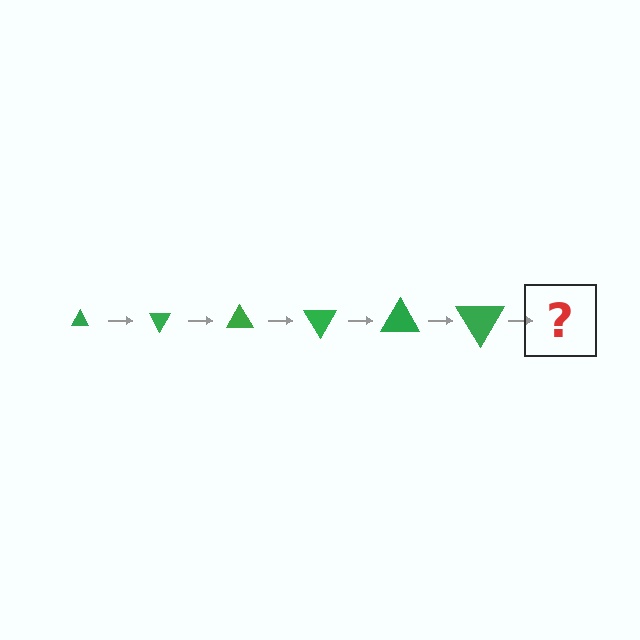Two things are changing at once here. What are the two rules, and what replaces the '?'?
The two rules are that the triangle grows larger each step and it rotates 60 degrees each step. The '?' should be a triangle, larger than the previous one and rotated 360 degrees from the start.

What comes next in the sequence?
The next element should be a triangle, larger than the previous one and rotated 360 degrees from the start.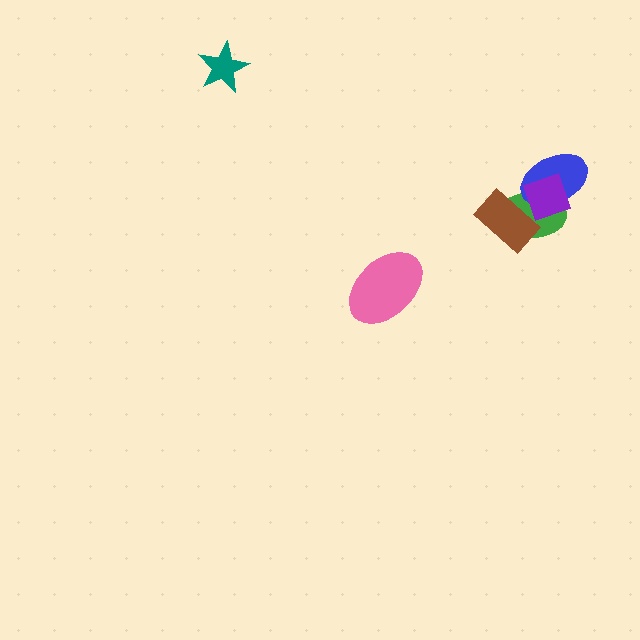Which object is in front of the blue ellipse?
The purple diamond is in front of the blue ellipse.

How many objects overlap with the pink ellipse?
0 objects overlap with the pink ellipse.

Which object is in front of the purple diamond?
The brown rectangle is in front of the purple diamond.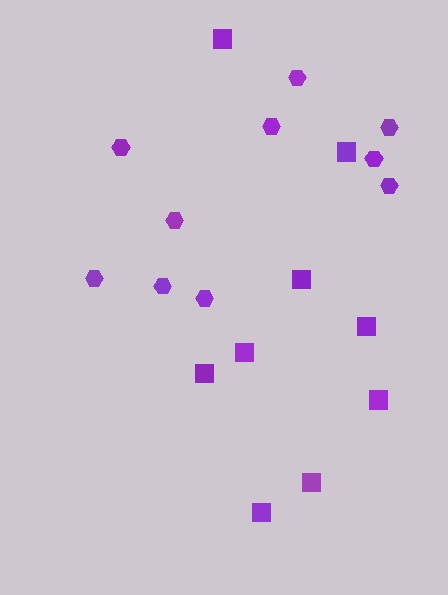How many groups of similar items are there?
There are 2 groups: one group of hexagons (10) and one group of squares (9).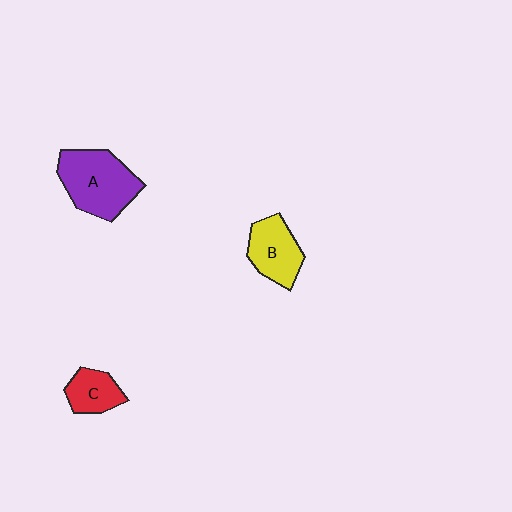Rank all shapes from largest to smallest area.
From largest to smallest: A (purple), B (yellow), C (red).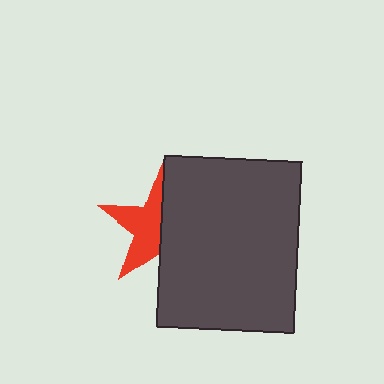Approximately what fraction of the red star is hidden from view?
Roughly 49% of the red star is hidden behind the dark gray rectangle.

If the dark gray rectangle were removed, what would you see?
You would see the complete red star.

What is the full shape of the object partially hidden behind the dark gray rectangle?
The partially hidden object is a red star.